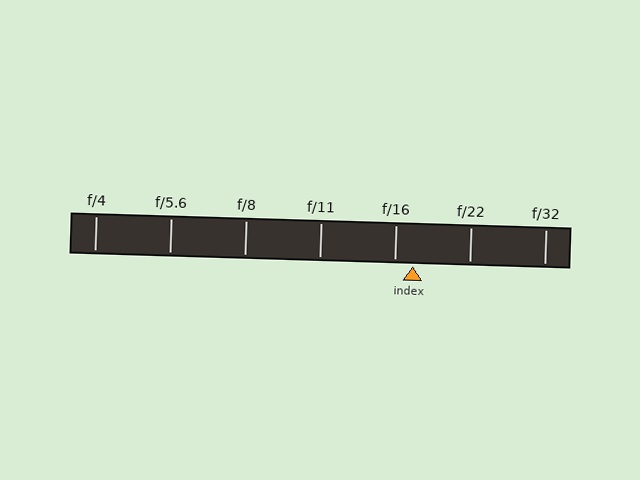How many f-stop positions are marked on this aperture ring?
There are 7 f-stop positions marked.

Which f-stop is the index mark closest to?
The index mark is closest to f/16.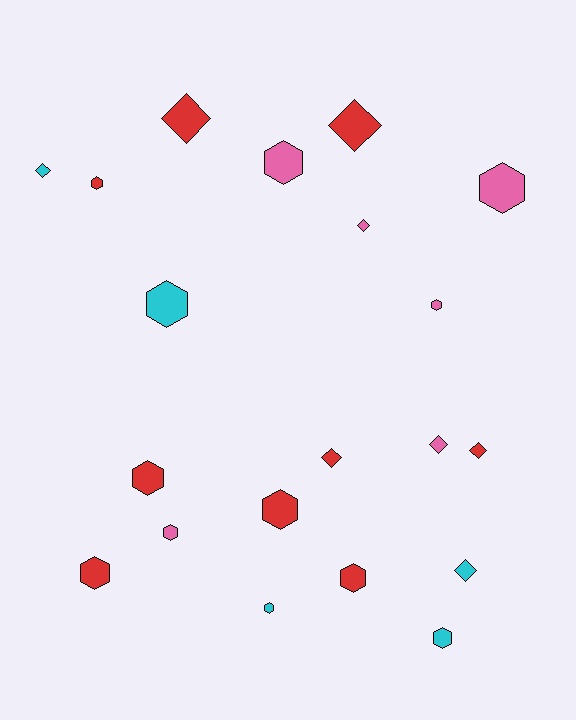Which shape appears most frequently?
Hexagon, with 12 objects.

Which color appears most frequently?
Red, with 9 objects.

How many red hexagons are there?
There are 5 red hexagons.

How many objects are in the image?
There are 20 objects.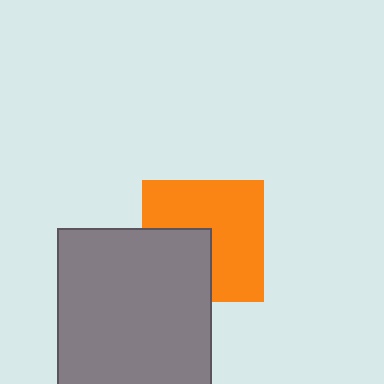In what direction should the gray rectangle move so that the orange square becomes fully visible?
The gray rectangle should move toward the lower-left. That is the shortest direction to clear the overlap and leave the orange square fully visible.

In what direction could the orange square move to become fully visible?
The orange square could move toward the upper-right. That would shift it out from behind the gray rectangle entirely.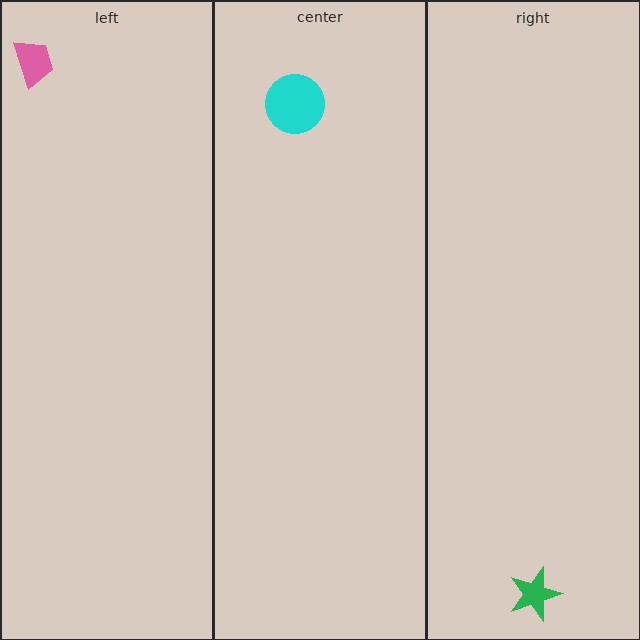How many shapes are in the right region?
1.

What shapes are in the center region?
The cyan circle.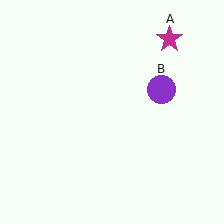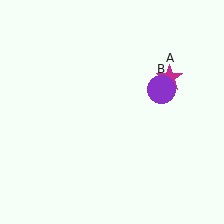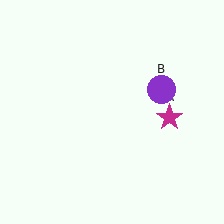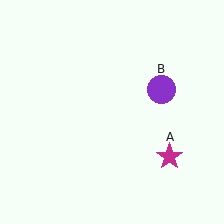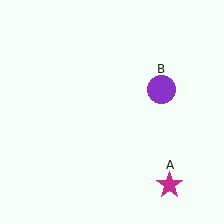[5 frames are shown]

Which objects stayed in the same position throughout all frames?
Purple circle (object B) remained stationary.